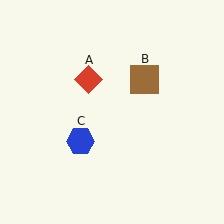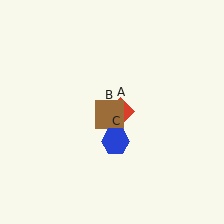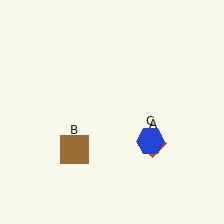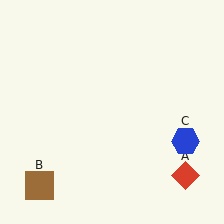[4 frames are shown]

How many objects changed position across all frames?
3 objects changed position: red diamond (object A), brown square (object B), blue hexagon (object C).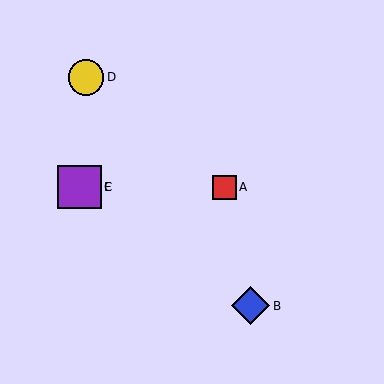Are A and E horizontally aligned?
Yes, both are at y≈187.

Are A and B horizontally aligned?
No, A is at y≈187 and B is at y≈306.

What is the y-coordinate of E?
Object E is at y≈187.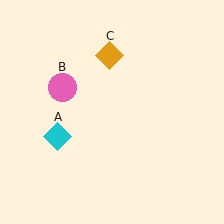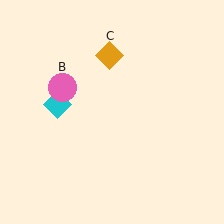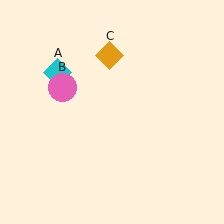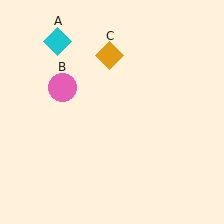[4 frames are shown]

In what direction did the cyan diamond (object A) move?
The cyan diamond (object A) moved up.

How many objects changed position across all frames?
1 object changed position: cyan diamond (object A).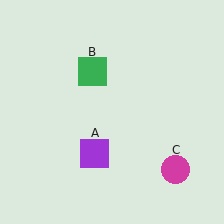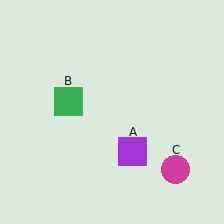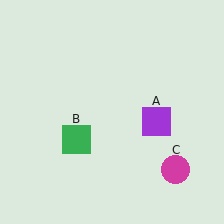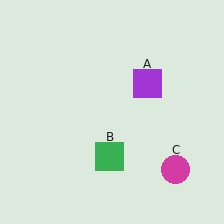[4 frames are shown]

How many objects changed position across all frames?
2 objects changed position: purple square (object A), green square (object B).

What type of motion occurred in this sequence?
The purple square (object A), green square (object B) rotated counterclockwise around the center of the scene.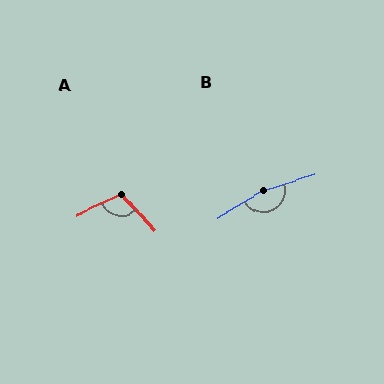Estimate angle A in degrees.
Approximately 107 degrees.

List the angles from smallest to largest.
A (107°), B (166°).